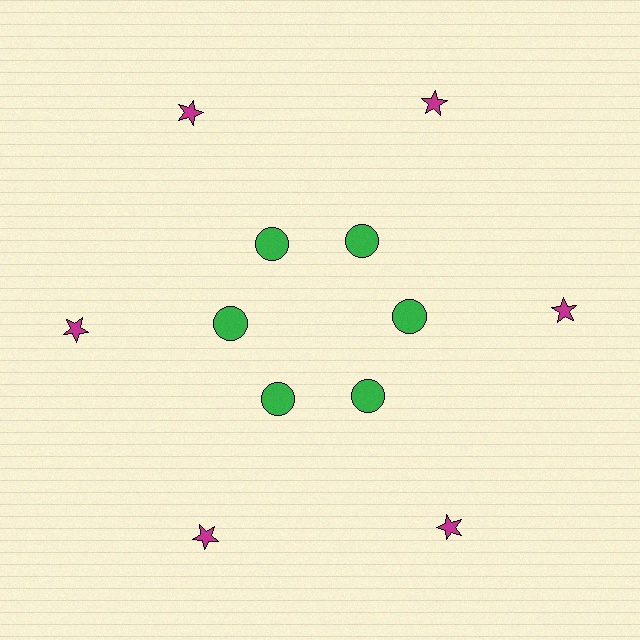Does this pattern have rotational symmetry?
Yes, this pattern has 6-fold rotational symmetry. It looks the same after rotating 60 degrees around the center.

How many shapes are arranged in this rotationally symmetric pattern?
There are 12 shapes, arranged in 6 groups of 2.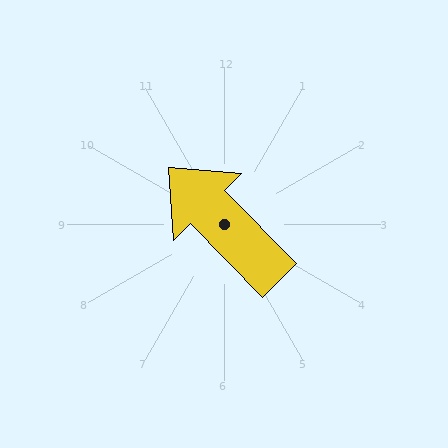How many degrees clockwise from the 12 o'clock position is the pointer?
Approximately 316 degrees.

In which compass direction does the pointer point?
Northwest.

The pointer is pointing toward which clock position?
Roughly 11 o'clock.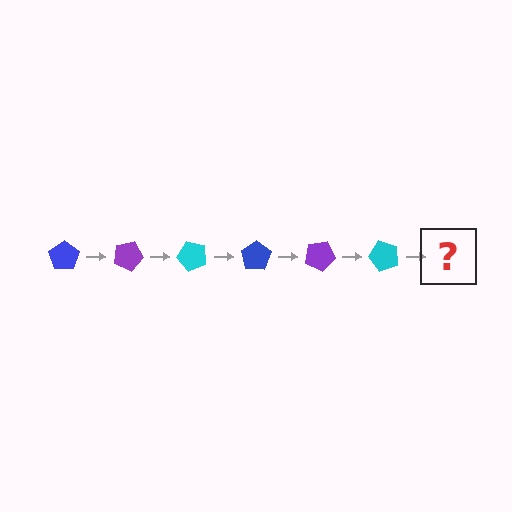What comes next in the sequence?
The next element should be a blue pentagon, rotated 150 degrees from the start.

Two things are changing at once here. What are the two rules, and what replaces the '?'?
The two rules are that it rotates 25 degrees each step and the color cycles through blue, purple, and cyan. The '?' should be a blue pentagon, rotated 150 degrees from the start.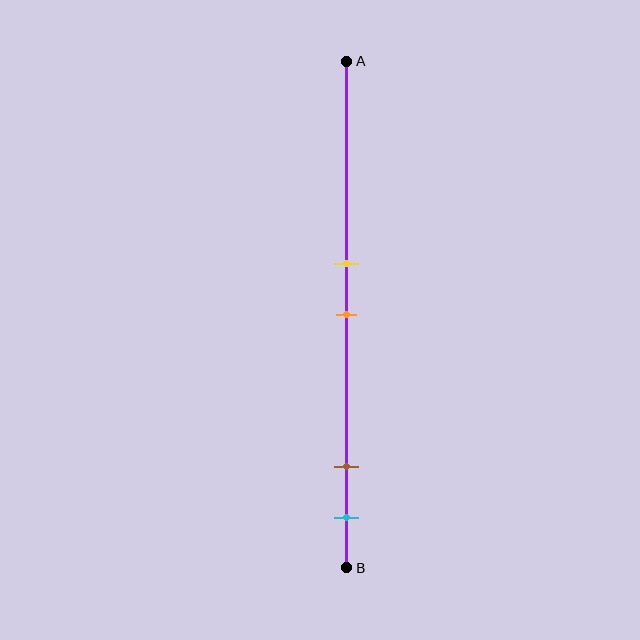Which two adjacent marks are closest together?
The yellow and orange marks are the closest adjacent pair.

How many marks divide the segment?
There are 4 marks dividing the segment.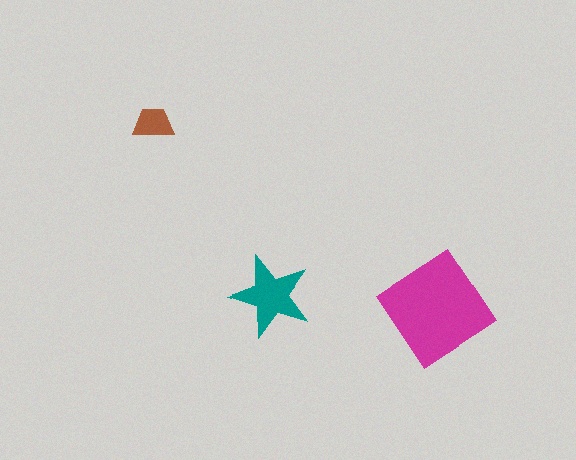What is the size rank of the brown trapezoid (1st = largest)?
3rd.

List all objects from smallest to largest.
The brown trapezoid, the teal star, the magenta diamond.